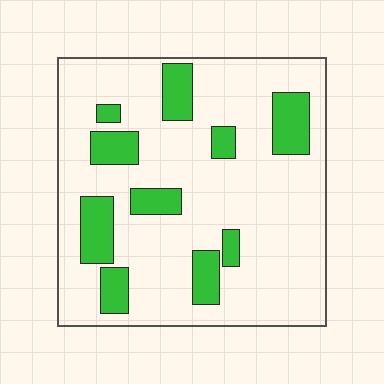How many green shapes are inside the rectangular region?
10.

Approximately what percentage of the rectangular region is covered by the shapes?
Approximately 20%.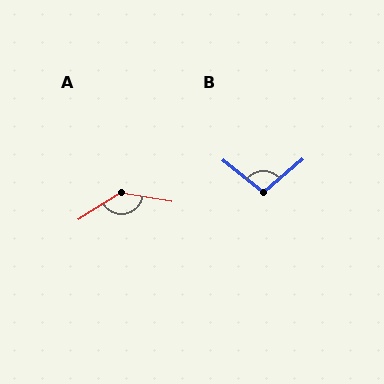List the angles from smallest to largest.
B (101°), A (139°).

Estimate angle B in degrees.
Approximately 101 degrees.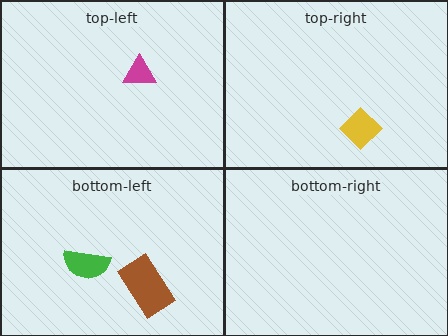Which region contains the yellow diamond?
The top-right region.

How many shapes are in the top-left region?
1.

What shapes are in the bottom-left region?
The green semicircle, the brown rectangle.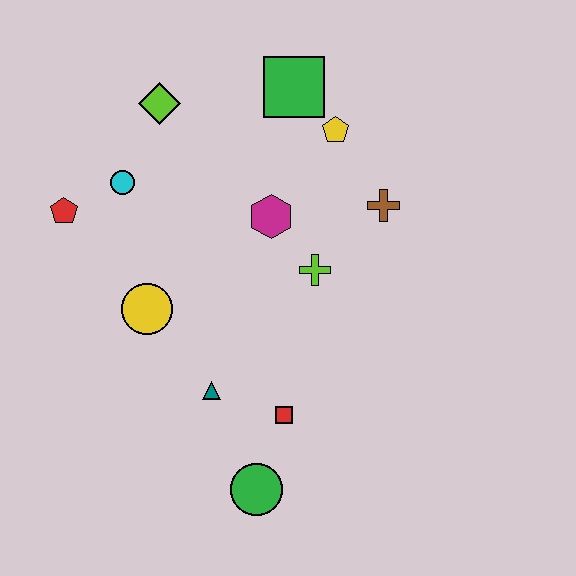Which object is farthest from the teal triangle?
The green square is farthest from the teal triangle.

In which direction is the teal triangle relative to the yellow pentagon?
The teal triangle is below the yellow pentagon.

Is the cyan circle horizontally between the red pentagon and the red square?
Yes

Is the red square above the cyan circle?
No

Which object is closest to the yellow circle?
The teal triangle is closest to the yellow circle.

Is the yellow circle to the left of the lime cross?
Yes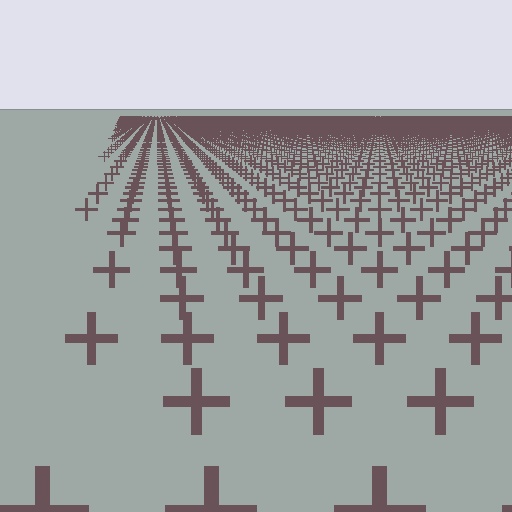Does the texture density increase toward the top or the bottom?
Density increases toward the top.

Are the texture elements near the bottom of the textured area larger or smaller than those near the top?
Larger. Near the bottom, elements are closer to the viewer and appear at a bigger on-screen size.